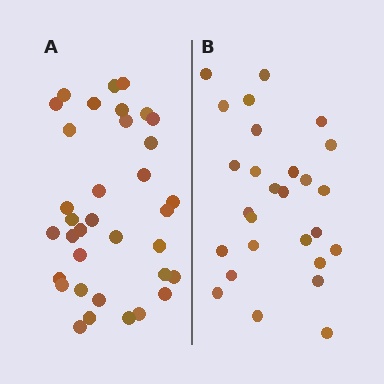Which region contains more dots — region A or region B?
Region A (the left region) has more dots.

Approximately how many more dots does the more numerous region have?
Region A has roughly 8 or so more dots than region B.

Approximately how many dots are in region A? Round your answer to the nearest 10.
About 40 dots. (The exact count is 35, which rounds to 40.)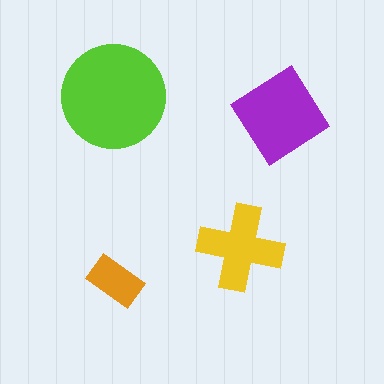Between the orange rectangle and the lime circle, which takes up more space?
The lime circle.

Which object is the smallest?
The orange rectangle.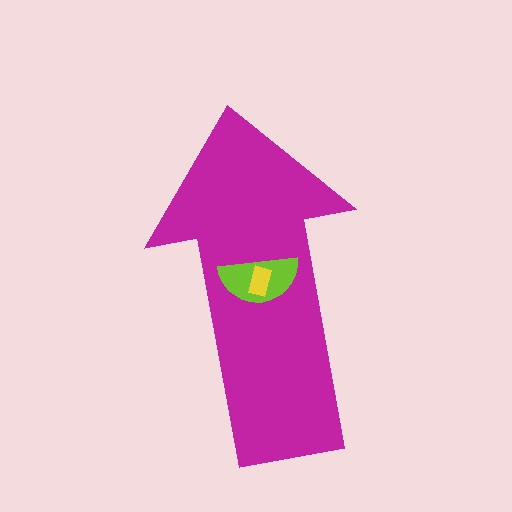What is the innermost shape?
The yellow rectangle.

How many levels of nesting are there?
3.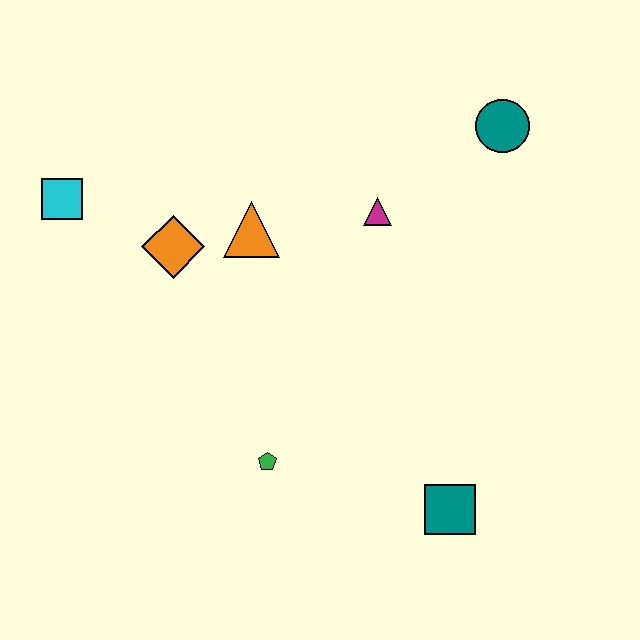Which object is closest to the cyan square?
The orange diamond is closest to the cyan square.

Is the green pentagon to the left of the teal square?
Yes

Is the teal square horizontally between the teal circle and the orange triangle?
Yes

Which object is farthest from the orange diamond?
The teal square is farthest from the orange diamond.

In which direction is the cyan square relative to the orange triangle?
The cyan square is to the left of the orange triangle.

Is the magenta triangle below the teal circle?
Yes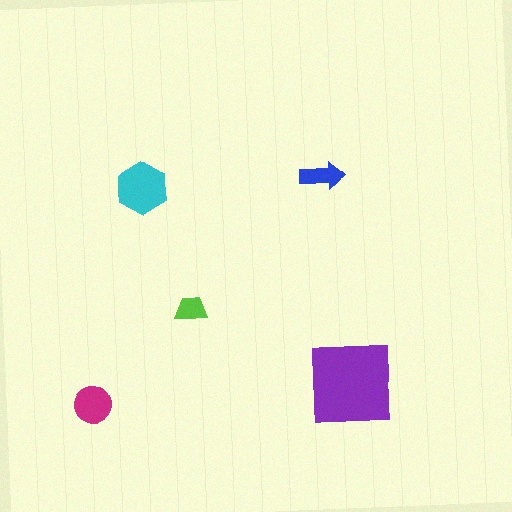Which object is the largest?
The purple square.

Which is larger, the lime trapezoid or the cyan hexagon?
The cyan hexagon.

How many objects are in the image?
There are 5 objects in the image.